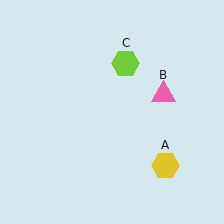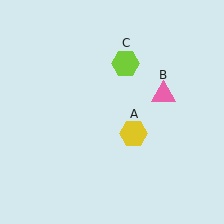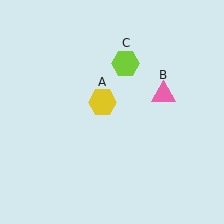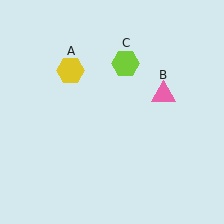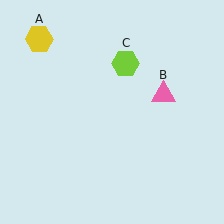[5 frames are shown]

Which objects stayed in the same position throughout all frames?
Pink triangle (object B) and lime hexagon (object C) remained stationary.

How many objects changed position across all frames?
1 object changed position: yellow hexagon (object A).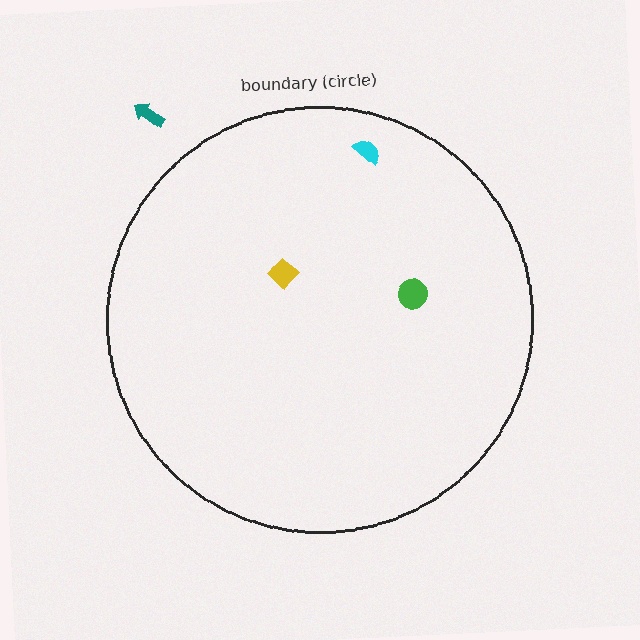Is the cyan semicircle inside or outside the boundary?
Inside.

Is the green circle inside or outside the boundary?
Inside.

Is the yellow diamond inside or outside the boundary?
Inside.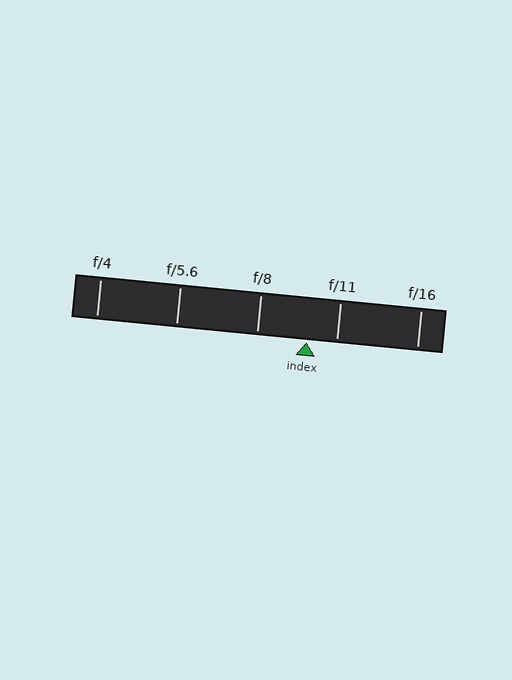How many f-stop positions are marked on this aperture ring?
There are 5 f-stop positions marked.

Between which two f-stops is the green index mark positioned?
The index mark is between f/8 and f/11.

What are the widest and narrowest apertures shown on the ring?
The widest aperture shown is f/4 and the narrowest is f/16.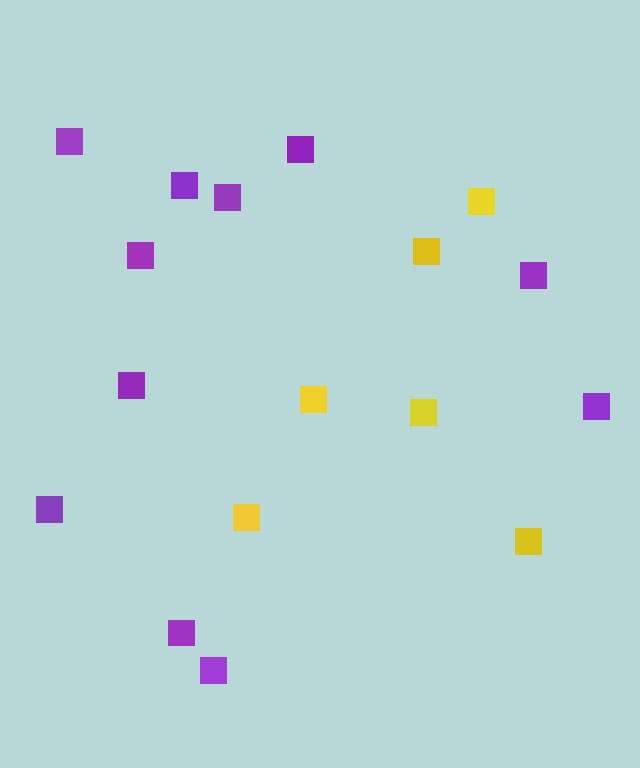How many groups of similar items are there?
There are 2 groups: one group of purple squares (11) and one group of yellow squares (6).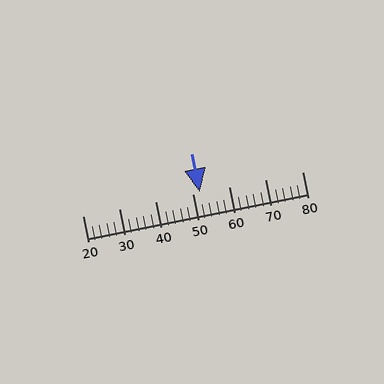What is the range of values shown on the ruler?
The ruler shows values from 20 to 80.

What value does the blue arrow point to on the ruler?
The blue arrow points to approximately 52.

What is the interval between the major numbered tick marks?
The major tick marks are spaced 10 units apart.